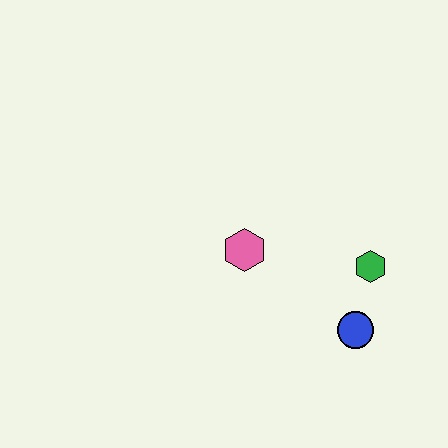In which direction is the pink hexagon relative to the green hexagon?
The pink hexagon is to the left of the green hexagon.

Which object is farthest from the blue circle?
The pink hexagon is farthest from the blue circle.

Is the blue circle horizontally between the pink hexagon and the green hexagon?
Yes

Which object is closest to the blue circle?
The green hexagon is closest to the blue circle.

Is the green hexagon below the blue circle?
No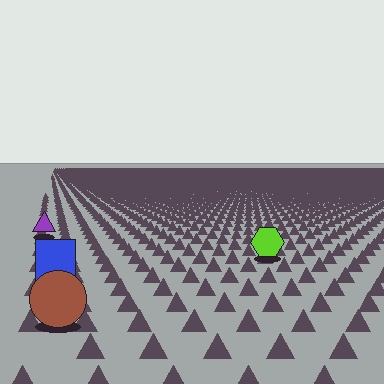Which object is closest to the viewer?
The brown circle is closest. The texture marks near it are larger and more spread out.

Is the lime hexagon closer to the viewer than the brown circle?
No. The brown circle is closer — you can tell from the texture gradient: the ground texture is coarser near it.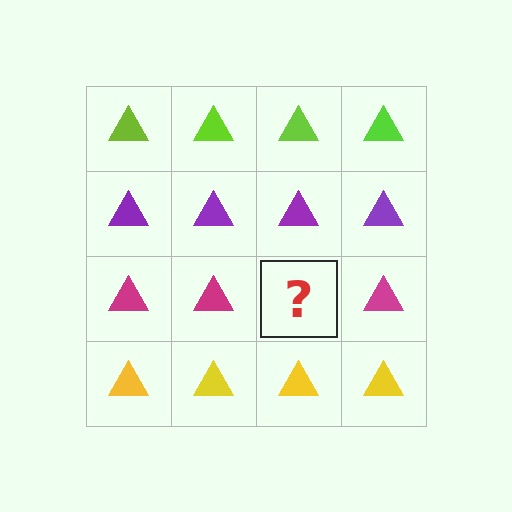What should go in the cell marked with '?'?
The missing cell should contain a magenta triangle.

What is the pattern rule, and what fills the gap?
The rule is that each row has a consistent color. The gap should be filled with a magenta triangle.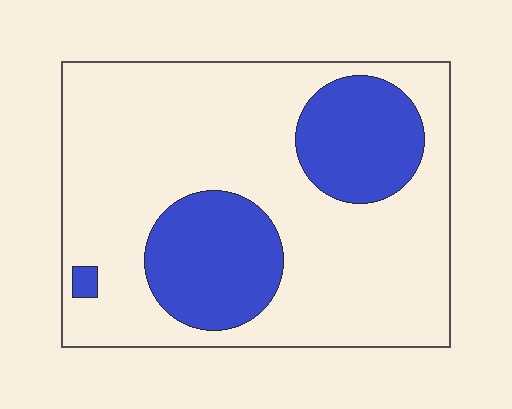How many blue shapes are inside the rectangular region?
3.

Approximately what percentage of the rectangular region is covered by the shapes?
Approximately 25%.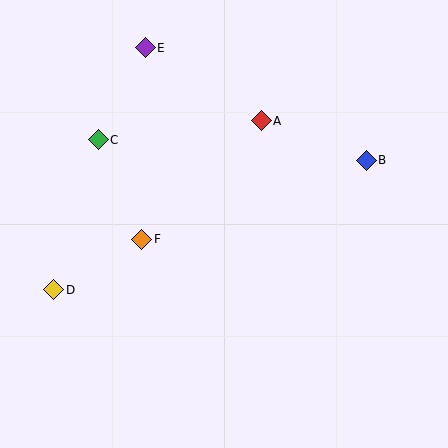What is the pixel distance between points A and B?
The distance between A and B is 113 pixels.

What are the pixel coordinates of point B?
Point B is at (366, 160).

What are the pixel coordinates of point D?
Point D is at (54, 290).